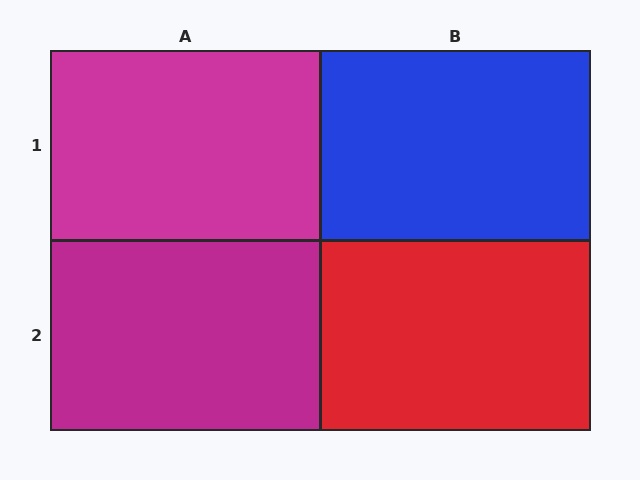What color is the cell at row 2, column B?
Red.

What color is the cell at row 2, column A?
Magenta.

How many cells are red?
1 cell is red.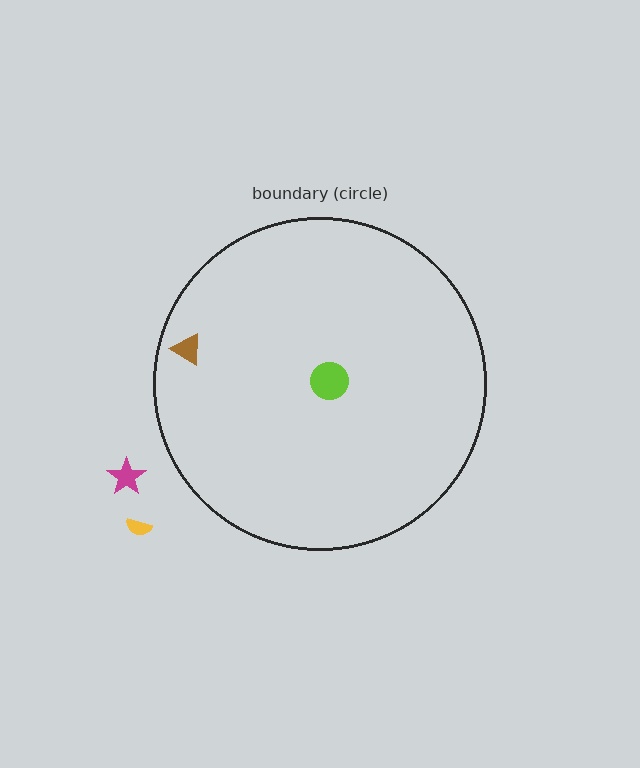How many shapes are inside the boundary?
2 inside, 2 outside.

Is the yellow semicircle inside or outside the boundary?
Outside.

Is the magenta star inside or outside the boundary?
Outside.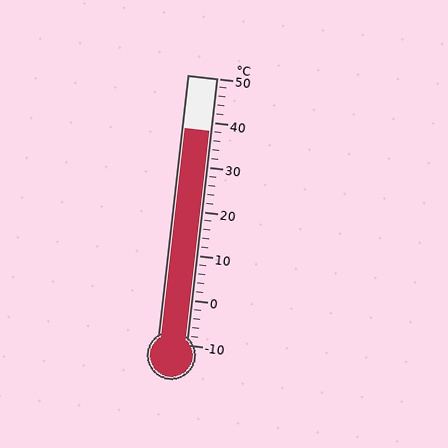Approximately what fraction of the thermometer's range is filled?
The thermometer is filled to approximately 80% of its range.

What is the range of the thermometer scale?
The thermometer scale ranges from -10°C to 50°C.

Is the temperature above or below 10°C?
The temperature is above 10°C.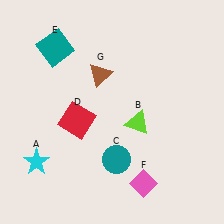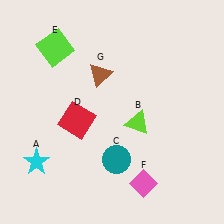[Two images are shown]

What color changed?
The square (E) changed from teal in Image 1 to lime in Image 2.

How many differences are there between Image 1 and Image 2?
There is 1 difference between the two images.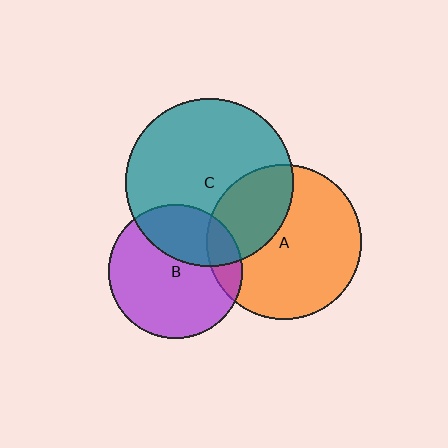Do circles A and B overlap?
Yes.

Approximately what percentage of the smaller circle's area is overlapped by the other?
Approximately 15%.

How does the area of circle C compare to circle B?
Approximately 1.6 times.